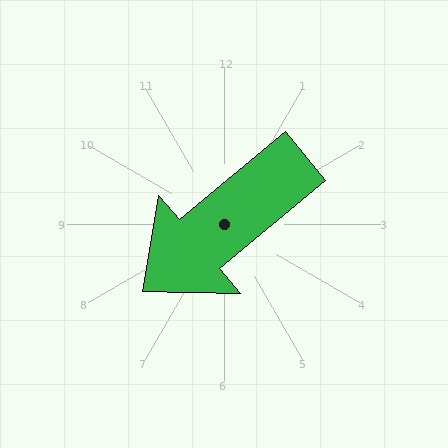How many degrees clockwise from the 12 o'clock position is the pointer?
Approximately 230 degrees.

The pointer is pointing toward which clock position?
Roughly 8 o'clock.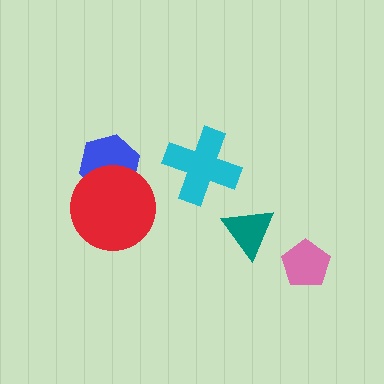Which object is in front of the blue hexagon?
The red circle is in front of the blue hexagon.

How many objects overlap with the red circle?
1 object overlaps with the red circle.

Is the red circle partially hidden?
No, no other shape covers it.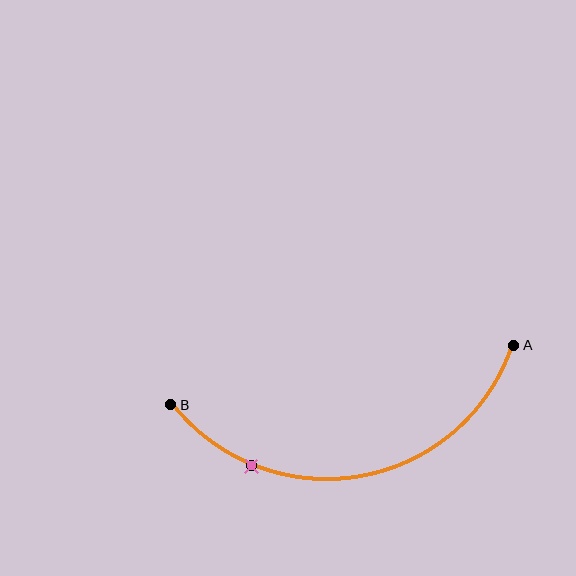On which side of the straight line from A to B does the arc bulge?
The arc bulges below the straight line connecting A and B.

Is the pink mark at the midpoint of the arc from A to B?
No. The pink mark lies on the arc but is closer to endpoint B. The arc midpoint would be at the point on the curve equidistant along the arc from both A and B.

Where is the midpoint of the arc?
The arc midpoint is the point on the curve farthest from the straight line joining A and B. It sits below that line.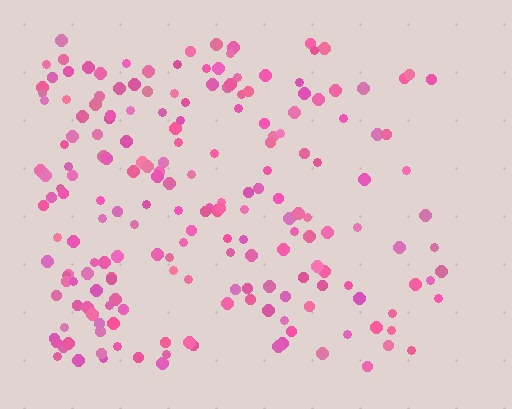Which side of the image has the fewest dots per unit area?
The right.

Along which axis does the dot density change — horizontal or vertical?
Horizontal.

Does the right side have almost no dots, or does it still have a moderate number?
Still a moderate number, just noticeably fewer than the left.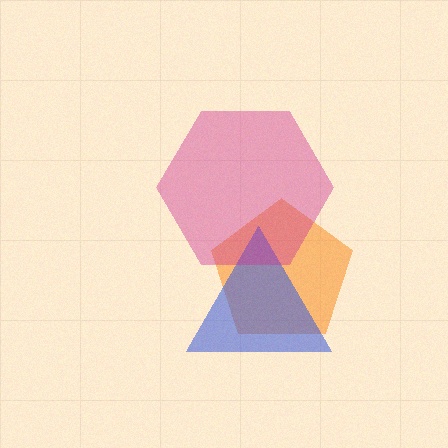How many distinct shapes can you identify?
There are 3 distinct shapes: an orange pentagon, a blue triangle, a magenta hexagon.